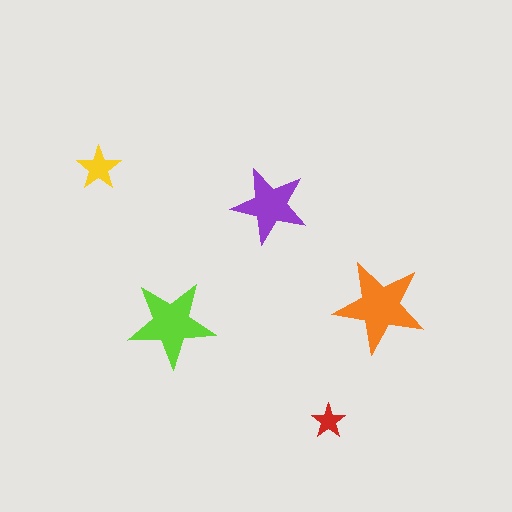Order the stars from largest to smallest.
the orange one, the lime one, the purple one, the yellow one, the red one.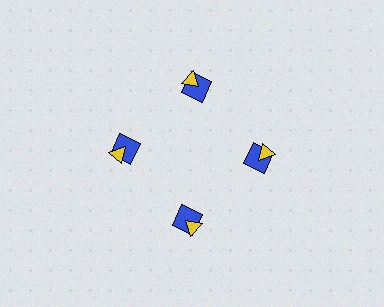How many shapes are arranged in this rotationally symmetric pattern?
There are 8 shapes, arranged in 4 groups of 2.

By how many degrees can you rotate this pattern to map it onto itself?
The pattern maps onto itself every 90 degrees of rotation.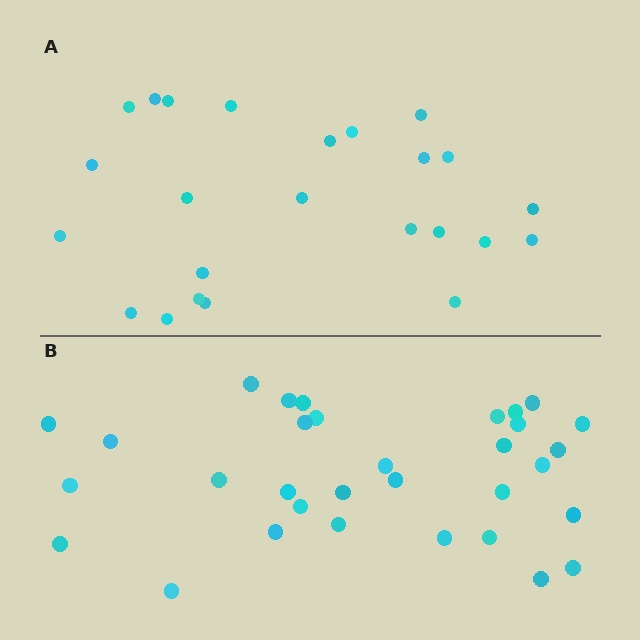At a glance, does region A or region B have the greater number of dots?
Region B (the bottom region) has more dots.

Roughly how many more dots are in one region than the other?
Region B has roughly 8 or so more dots than region A.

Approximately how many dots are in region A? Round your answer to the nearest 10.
About 20 dots. (The exact count is 24, which rounds to 20.)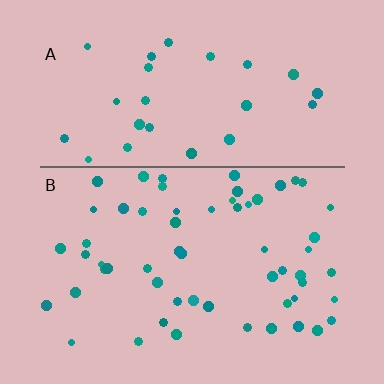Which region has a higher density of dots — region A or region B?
B (the bottom).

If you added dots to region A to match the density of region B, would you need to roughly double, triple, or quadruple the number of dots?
Approximately double.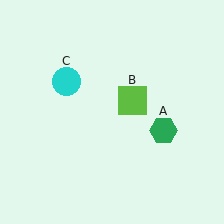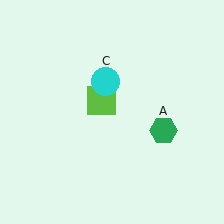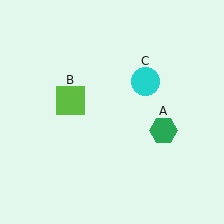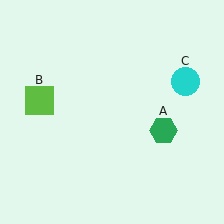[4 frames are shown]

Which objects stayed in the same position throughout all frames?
Green hexagon (object A) remained stationary.